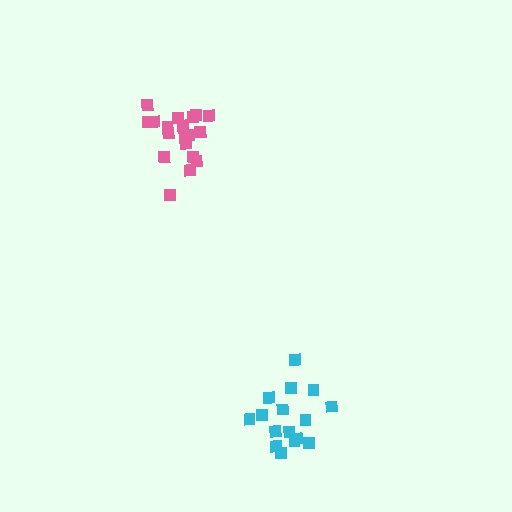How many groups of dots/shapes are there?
There are 2 groups.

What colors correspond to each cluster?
The clusters are colored: cyan, pink.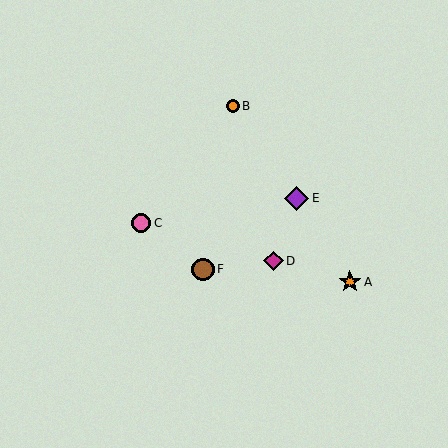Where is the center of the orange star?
The center of the orange star is at (350, 282).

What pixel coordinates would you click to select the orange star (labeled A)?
Click at (350, 282) to select the orange star A.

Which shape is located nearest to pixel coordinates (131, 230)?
The pink circle (labeled C) at (141, 223) is nearest to that location.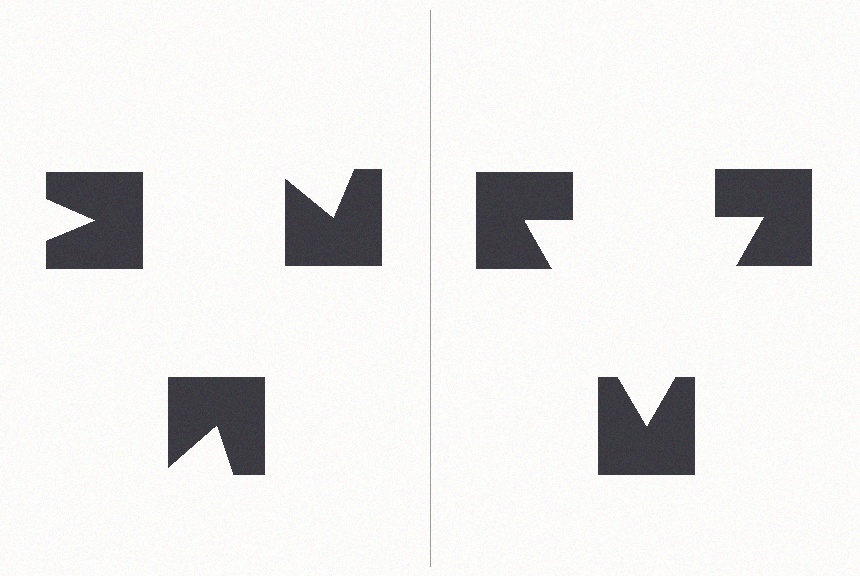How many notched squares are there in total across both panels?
6 — 3 on each side.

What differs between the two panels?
The notched squares are positioned identically on both sides; only the wedge orientations differ. On the right they align to a triangle; on the left they are misaligned.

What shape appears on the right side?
An illusory triangle.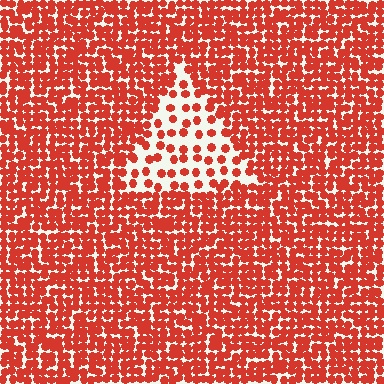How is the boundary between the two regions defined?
The boundary is defined by a change in element density (approximately 2.6x ratio). All elements are the same color, size, and shape.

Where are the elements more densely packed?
The elements are more densely packed outside the triangle boundary.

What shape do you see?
I see a triangle.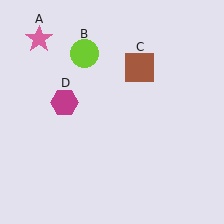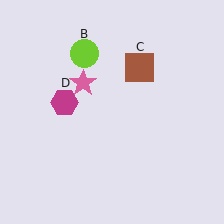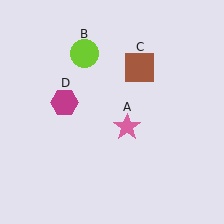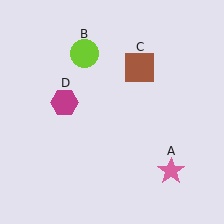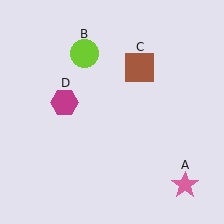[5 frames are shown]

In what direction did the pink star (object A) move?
The pink star (object A) moved down and to the right.